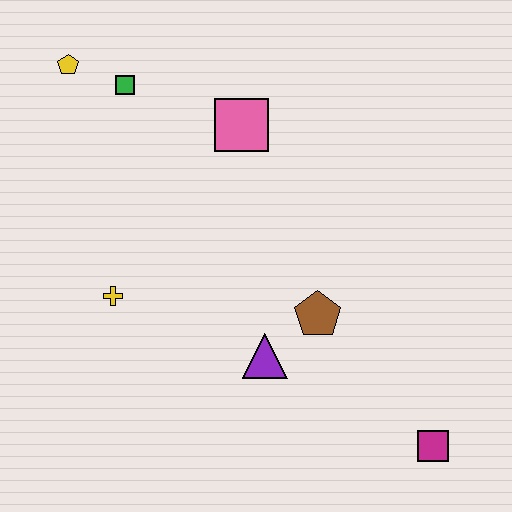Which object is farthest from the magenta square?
The yellow pentagon is farthest from the magenta square.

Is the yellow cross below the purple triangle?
No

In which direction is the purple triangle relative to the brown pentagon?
The purple triangle is to the left of the brown pentagon.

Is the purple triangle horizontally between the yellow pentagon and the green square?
No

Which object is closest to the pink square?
The green square is closest to the pink square.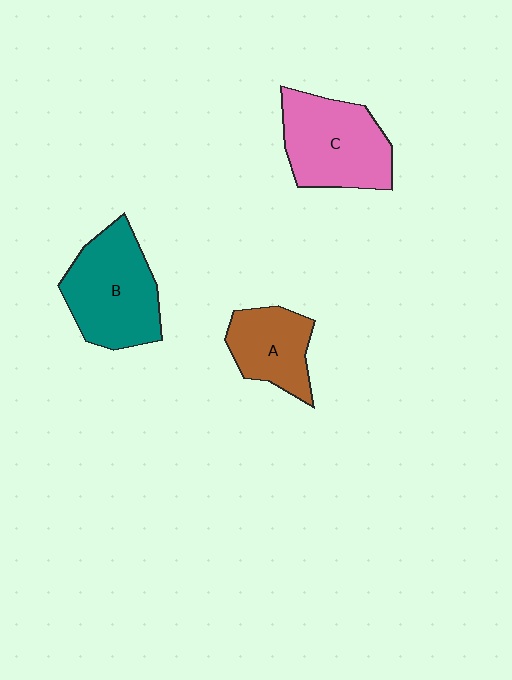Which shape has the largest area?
Shape B (teal).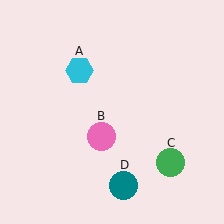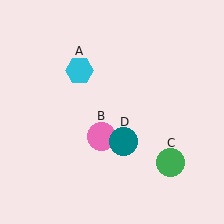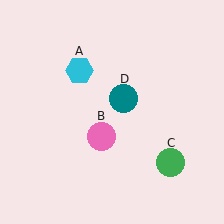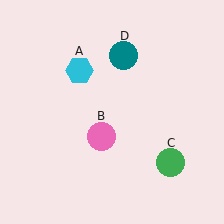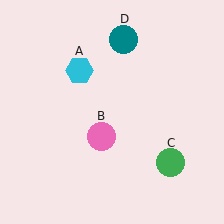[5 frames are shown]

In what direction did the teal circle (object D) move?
The teal circle (object D) moved up.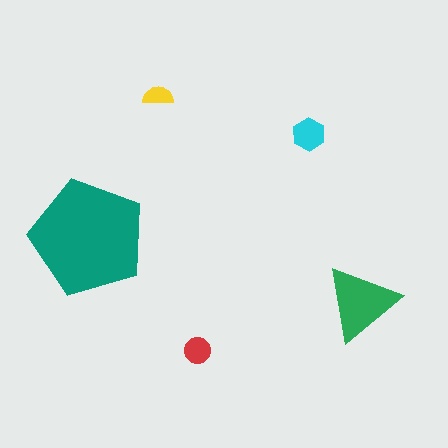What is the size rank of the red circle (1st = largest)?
4th.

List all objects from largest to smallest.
The teal pentagon, the green triangle, the cyan hexagon, the red circle, the yellow semicircle.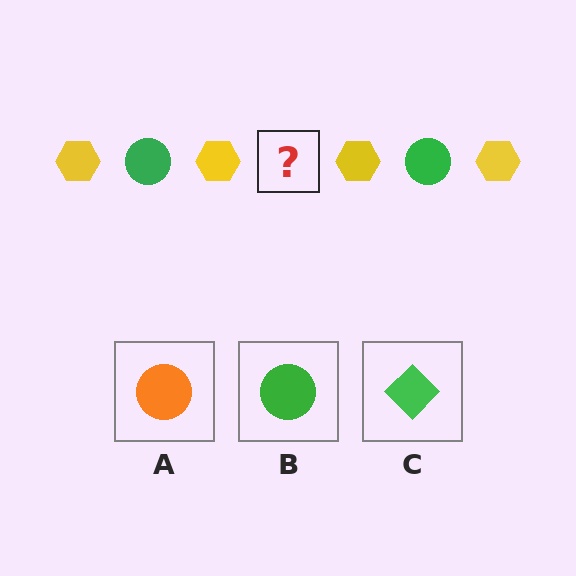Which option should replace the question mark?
Option B.